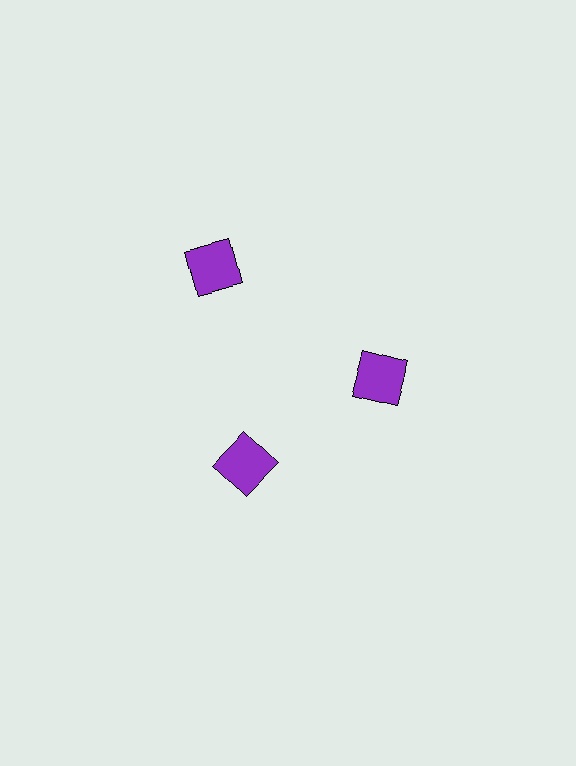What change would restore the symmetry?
The symmetry would be restored by moving it inward, back onto the ring so that all 3 squares sit at equal angles and equal distance from the center.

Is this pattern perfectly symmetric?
No. The 3 purple squares are arranged in a ring, but one element near the 11 o'clock position is pushed outward from the center, breaking the 3-fold rotational symmetry.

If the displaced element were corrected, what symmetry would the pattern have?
It would have 3-fold rotational symmetry — the pattern would map onto itself every 120 degrees.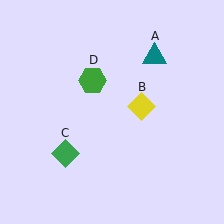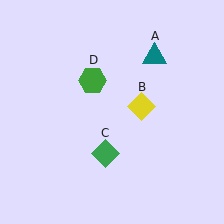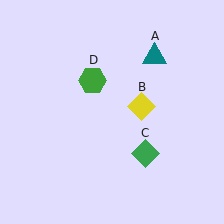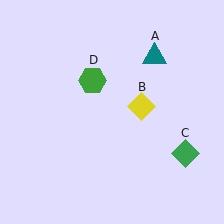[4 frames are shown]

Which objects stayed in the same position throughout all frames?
Teal triangle (object A) and yellow diamond (object B) and green hexagon (object D) remained stationary.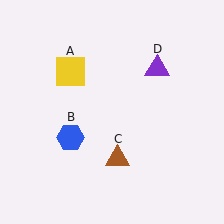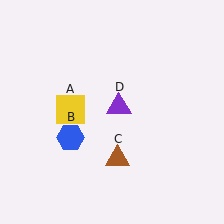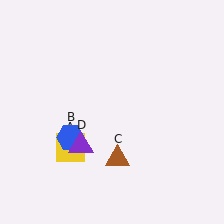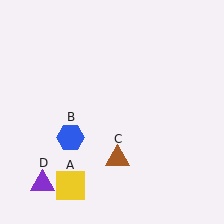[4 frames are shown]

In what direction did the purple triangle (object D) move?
The purple triangle (object D) moved down and to the left.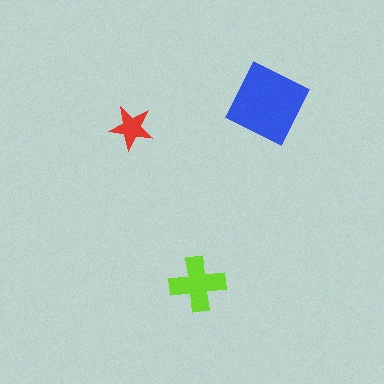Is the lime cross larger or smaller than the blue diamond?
Smaller.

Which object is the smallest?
The red star.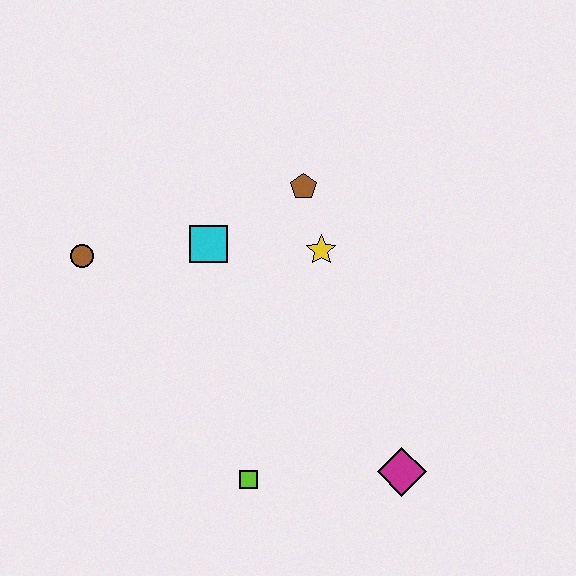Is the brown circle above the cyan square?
No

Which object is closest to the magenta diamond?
The lime square is closest to the magenta diamond.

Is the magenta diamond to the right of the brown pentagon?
Yes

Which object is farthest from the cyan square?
The magenta diamond is farthest from the cyan square.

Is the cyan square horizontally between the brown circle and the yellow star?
Yes